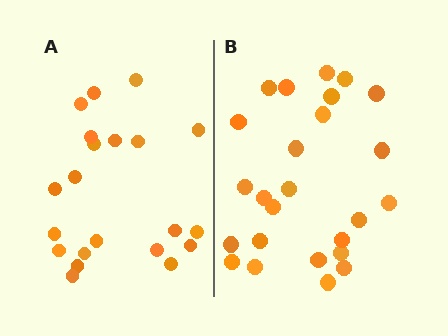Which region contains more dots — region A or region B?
Region B (the right region) has more dots.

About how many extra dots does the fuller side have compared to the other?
Region B has about 4 more dots than region A.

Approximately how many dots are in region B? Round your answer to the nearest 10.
About 20 dots. (The exact count is 25, which rounds to 20.)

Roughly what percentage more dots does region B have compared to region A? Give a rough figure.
About 20% more.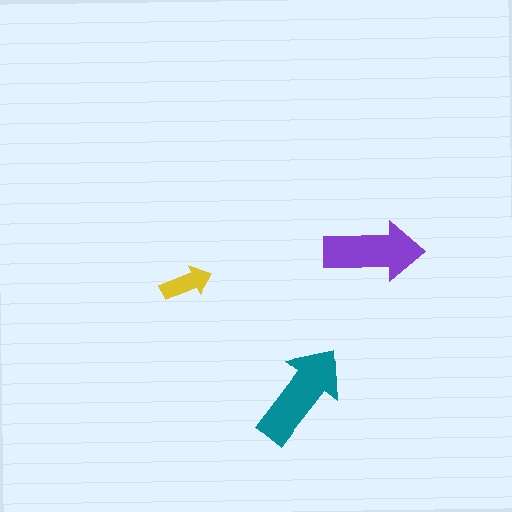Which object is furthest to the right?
The purple arrow is rightmost.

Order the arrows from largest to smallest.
the teal one, the purple one, the yellow one.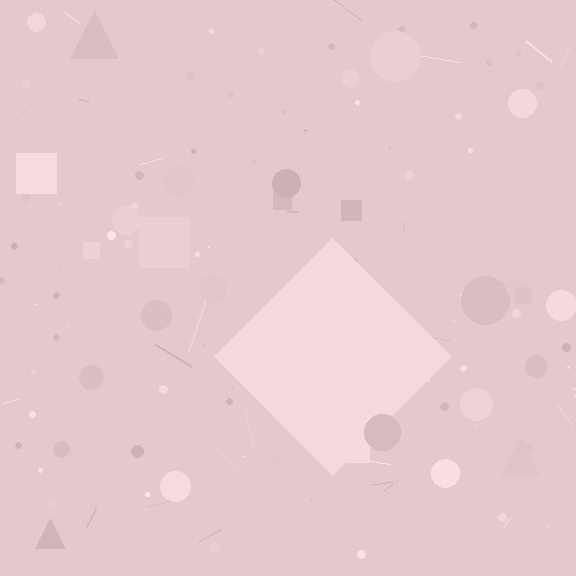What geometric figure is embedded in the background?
A diamond is embedded in the background.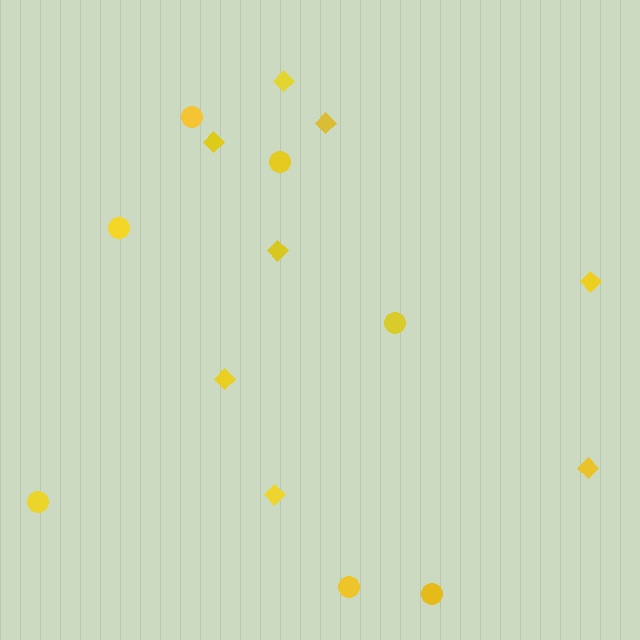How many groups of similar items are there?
There are 2 groups: one group of diamonds (8) and one group of circles (7).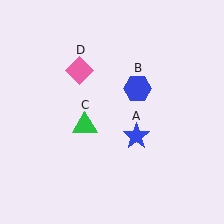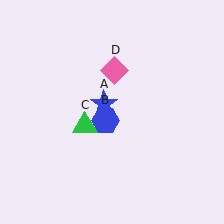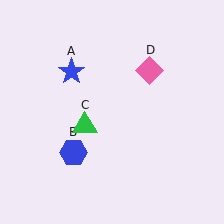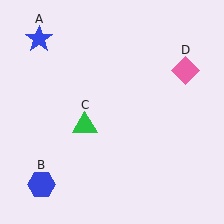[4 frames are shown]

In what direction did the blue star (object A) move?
The blue star (object A) moved up and to the left.